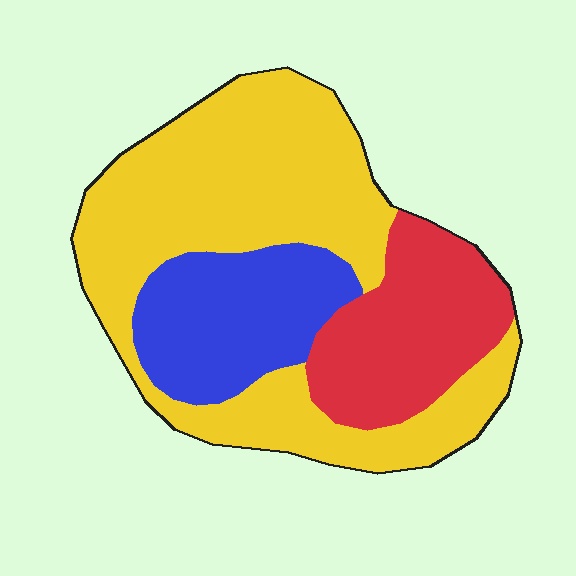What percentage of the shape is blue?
Blue covers about 20% of the shape.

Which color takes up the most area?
Yellow, at roughly 55%.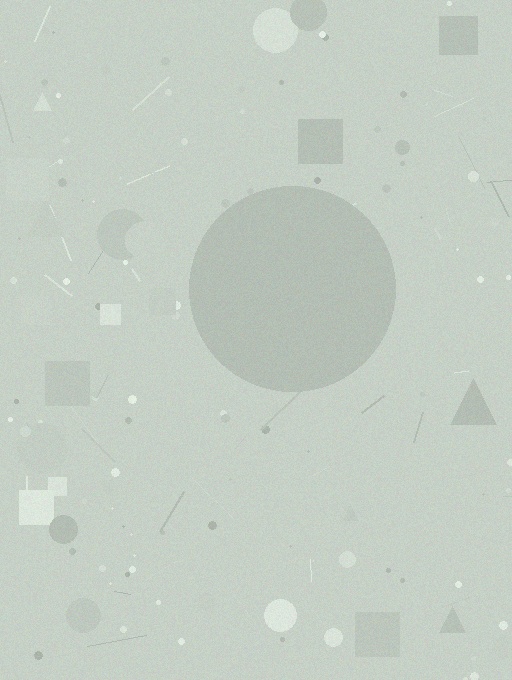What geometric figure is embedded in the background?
A circle is embedded in the background.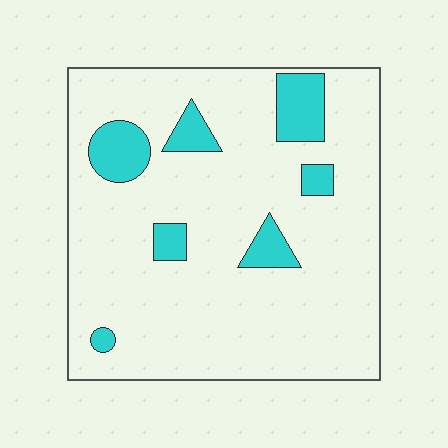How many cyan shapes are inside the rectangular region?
7.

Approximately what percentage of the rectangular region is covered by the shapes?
Approximately 15%.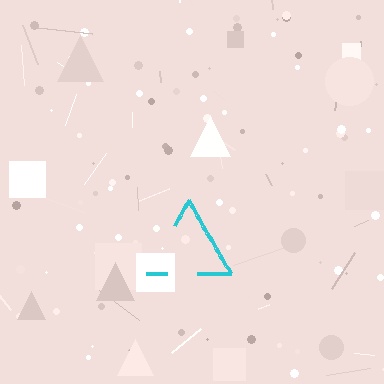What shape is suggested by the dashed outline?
The dashed outline suggests a triangle.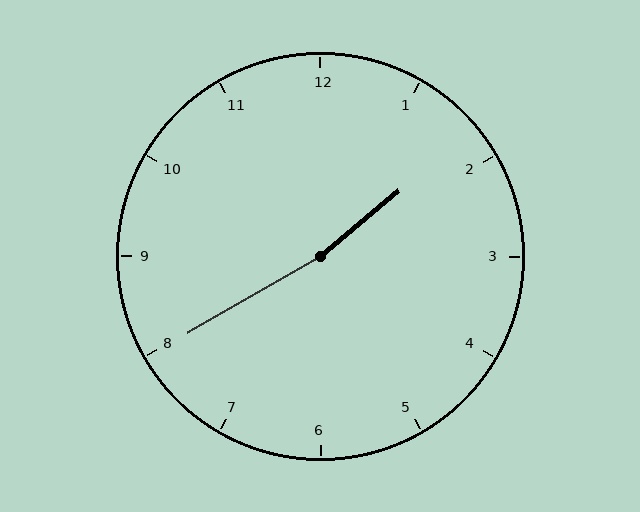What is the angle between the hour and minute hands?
Approximately 170 degrees.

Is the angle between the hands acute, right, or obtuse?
It is obtuse.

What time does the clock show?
1:40.